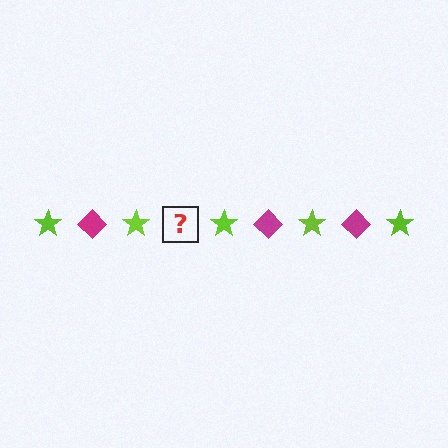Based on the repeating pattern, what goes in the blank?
The blank should be a magenta diamond.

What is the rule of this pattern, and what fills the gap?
The rule is that the pattern alternates between lime star and magenta diamond. The gap should be filled with a magenta diamond.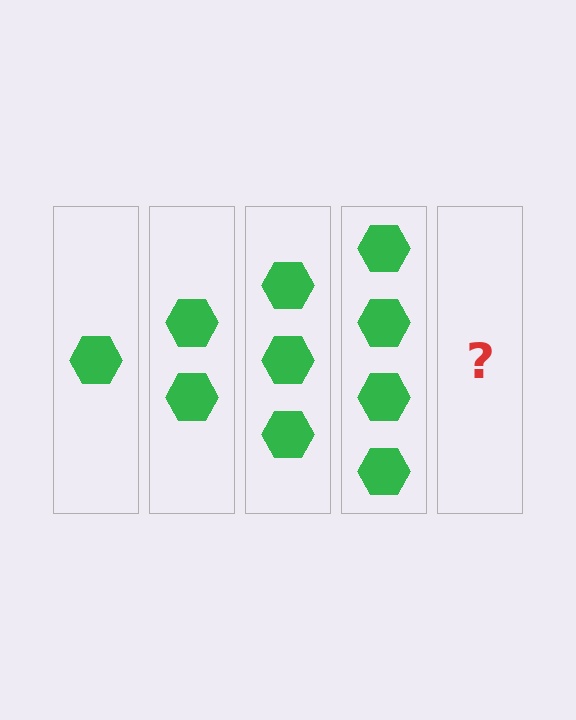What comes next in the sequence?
The next element should be 5 hexagons.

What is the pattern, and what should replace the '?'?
The pattern is that each step adds one more hexagon. The '?' should be 5 hexagons.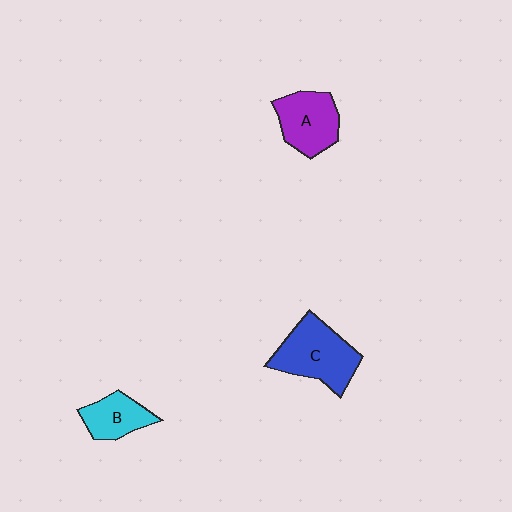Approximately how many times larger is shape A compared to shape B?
Approximately 1.4 times.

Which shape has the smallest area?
Shape B (cyan).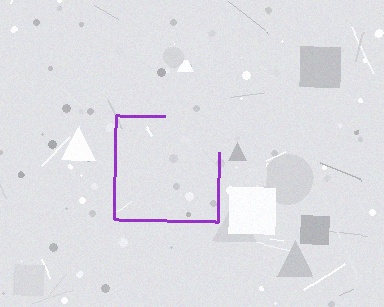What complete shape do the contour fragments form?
The contour fragments form a square.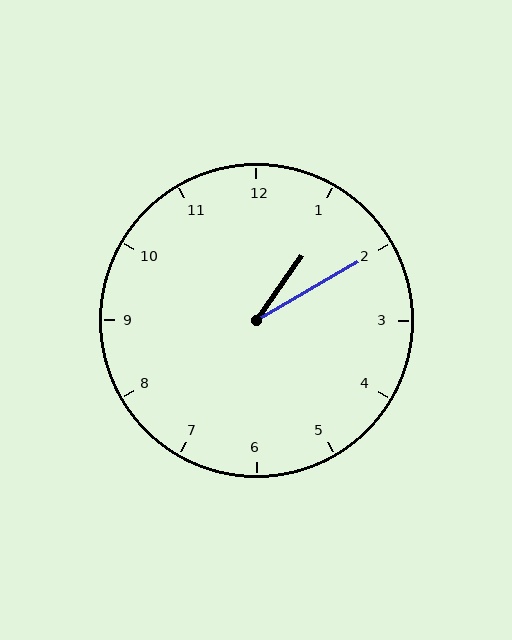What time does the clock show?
1:10.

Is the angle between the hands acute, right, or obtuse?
It is acute.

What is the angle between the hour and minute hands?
Approximately 25 degrees.